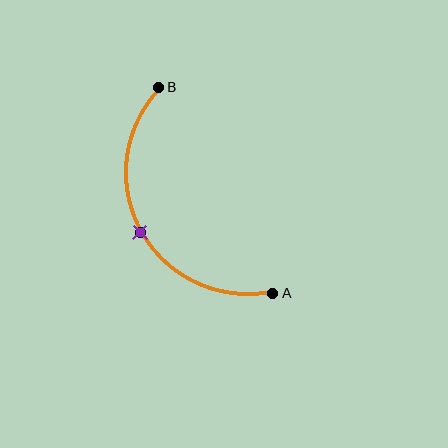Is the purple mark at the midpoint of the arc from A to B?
Yes. The purple mark lies on the arc at equal arc-length from both A and B — it is the arc midpoint.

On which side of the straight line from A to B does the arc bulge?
The arc bulges to the left of the straight line connecting A and B.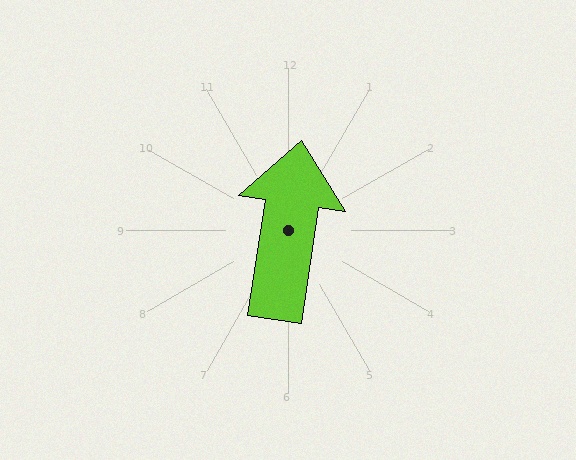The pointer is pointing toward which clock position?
Roughly 12 o'clock.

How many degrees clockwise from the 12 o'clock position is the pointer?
Approximately 8 degrees.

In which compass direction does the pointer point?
North.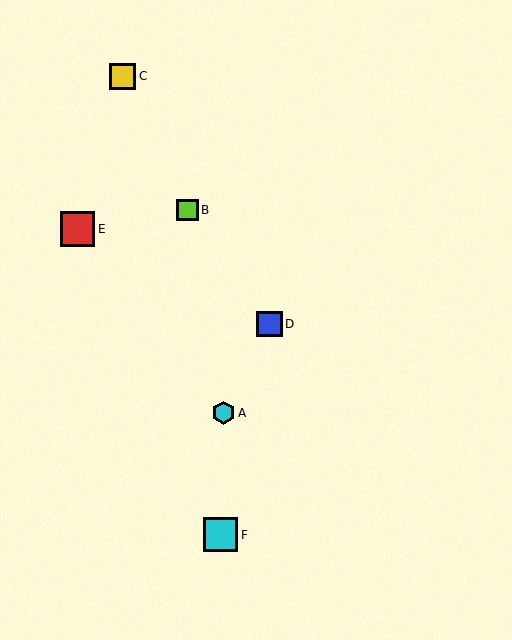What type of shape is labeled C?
Shape C is a yellow square.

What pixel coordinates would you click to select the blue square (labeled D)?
Click at (269, 324) to select the blue square D.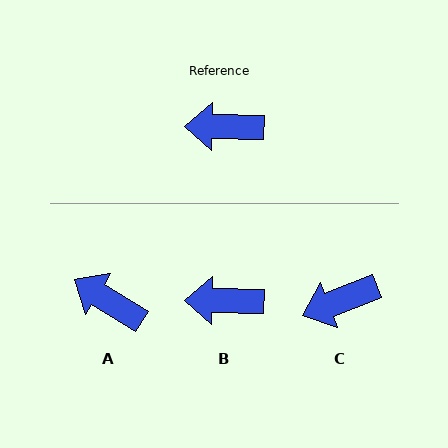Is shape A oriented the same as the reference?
No, it is off by about 31 degrees.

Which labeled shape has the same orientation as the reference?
B.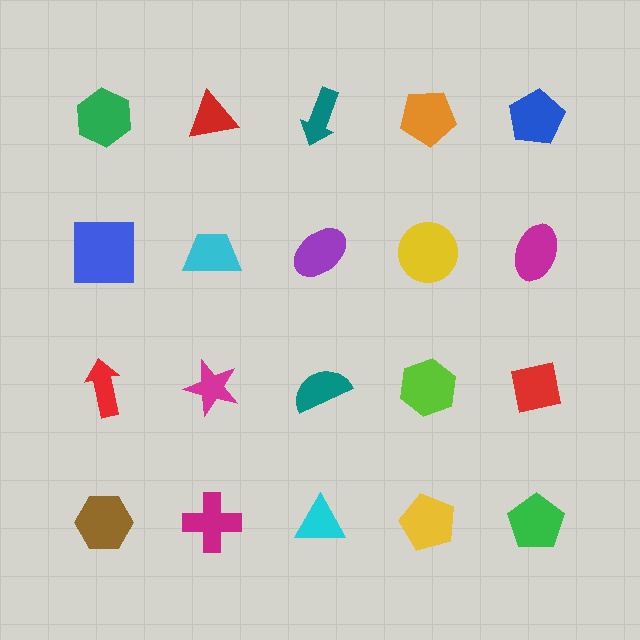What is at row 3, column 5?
A red square.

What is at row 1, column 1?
A green hexagon.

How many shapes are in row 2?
5 shapes.